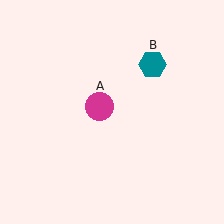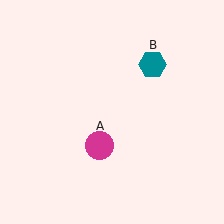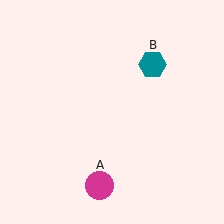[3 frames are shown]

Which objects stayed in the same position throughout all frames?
Teal hexagon (object B) remained stationary.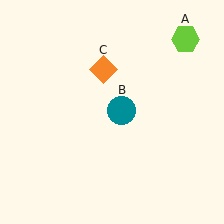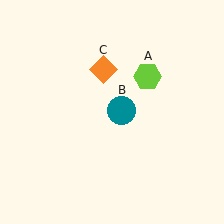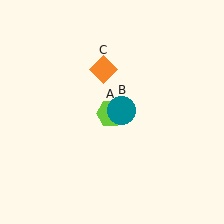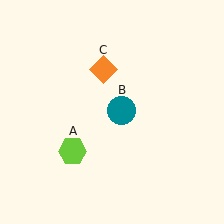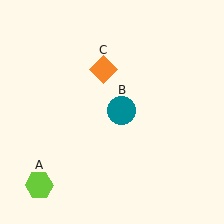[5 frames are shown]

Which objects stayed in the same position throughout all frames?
Teal circle (object B) and orange diamond (object C) remained stationary.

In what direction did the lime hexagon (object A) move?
The lime hexagon (object A) moved down and to the left.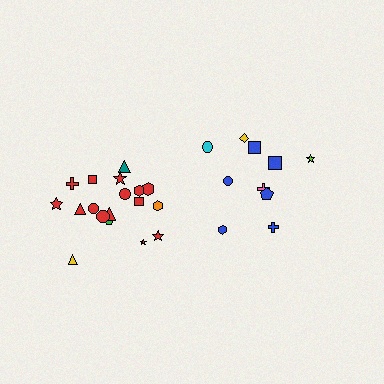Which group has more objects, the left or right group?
The left group.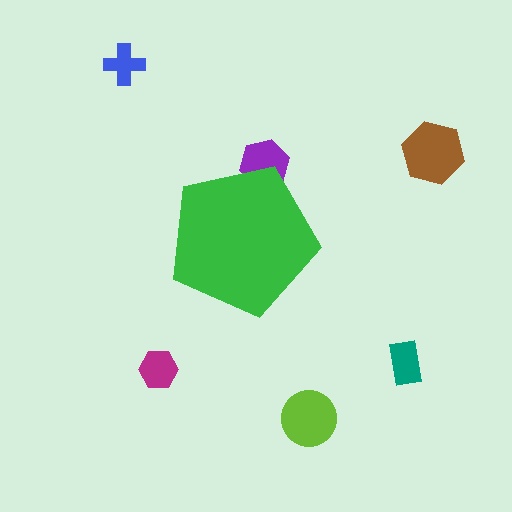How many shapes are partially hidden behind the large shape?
1 shape is partially hidden.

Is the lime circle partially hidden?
No, the lime circle is fully visible.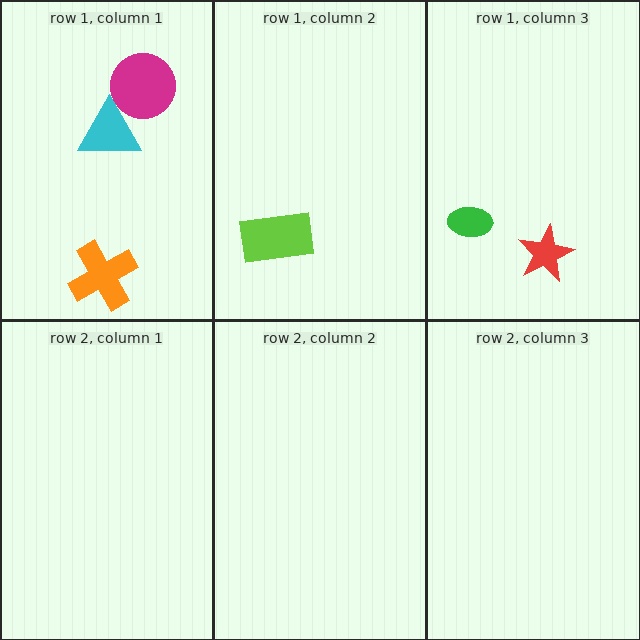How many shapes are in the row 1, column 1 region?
3.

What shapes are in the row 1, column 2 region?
The lime rectangle.